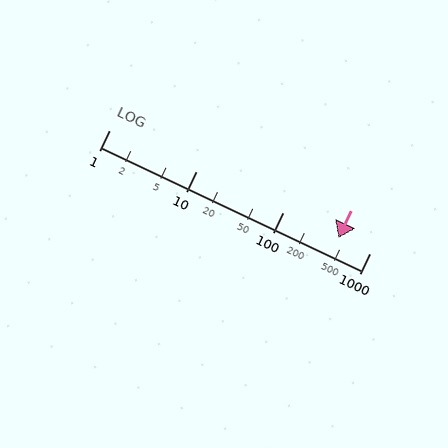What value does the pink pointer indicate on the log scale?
The pointer indicates approximately 440.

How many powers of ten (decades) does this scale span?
The scale spans 3 decades, from 1 to 1000.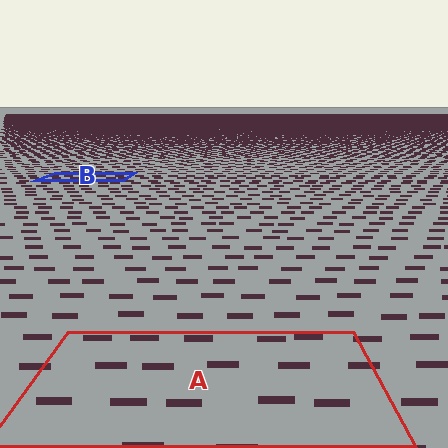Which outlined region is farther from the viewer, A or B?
Region B is farther from the viewer — the texture elements inside it appear smaller and more densely packed.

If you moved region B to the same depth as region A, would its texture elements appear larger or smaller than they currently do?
They would appear larger. At a closer depth, the same texture elements are projected at a bigger on-screen size.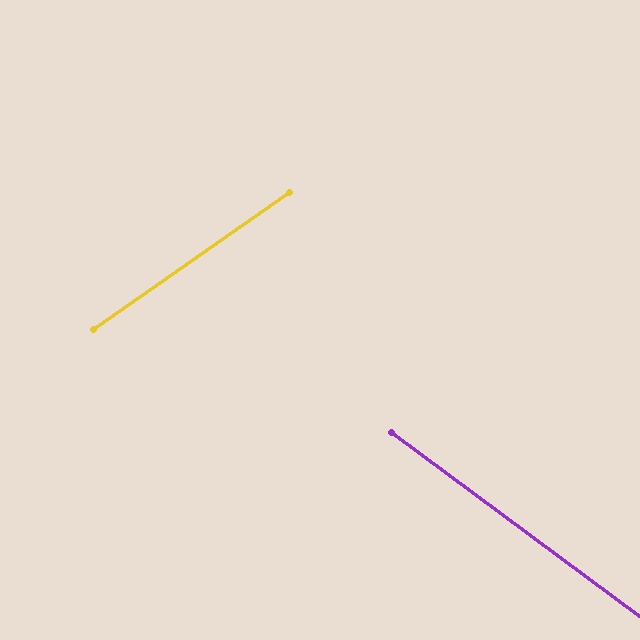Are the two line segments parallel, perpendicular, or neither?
Neither parallel nor perpendicular — they differ by about 72°.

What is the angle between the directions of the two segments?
Approximately 72 degrees.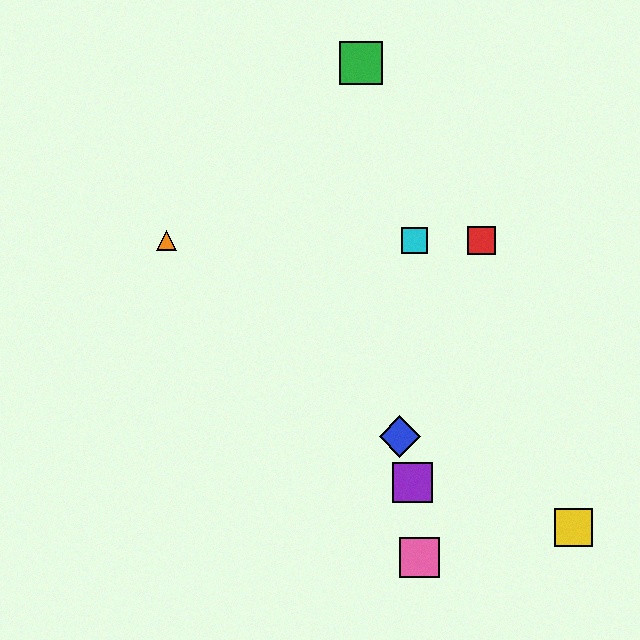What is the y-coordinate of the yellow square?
The yellow square is at y≈527.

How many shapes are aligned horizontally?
3 shapes (the red square, the orange triangle, the cyan square) are aligned horizontally.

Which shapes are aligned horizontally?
The red square, the orange triangle, the cyan square are aligned horizontally.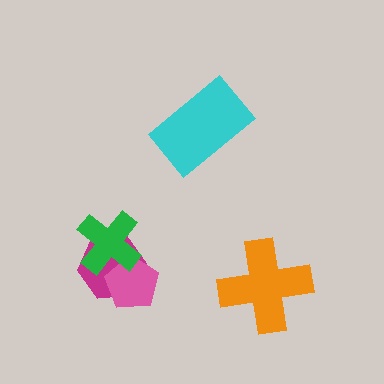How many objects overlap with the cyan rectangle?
0 objects overlap with the cyan rectangle.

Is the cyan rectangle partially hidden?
No, no other shape covers it.